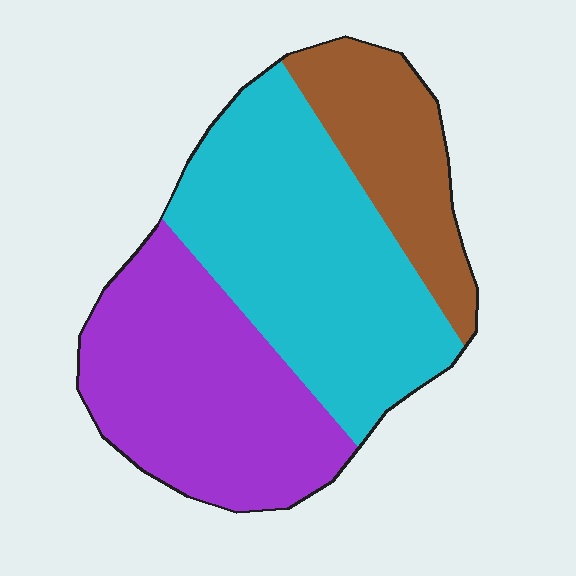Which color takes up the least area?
Brown, at roughly 20%.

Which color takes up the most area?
Cyan, at roughly 45%.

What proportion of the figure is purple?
Purple takes up between a quarter and a half of the figure.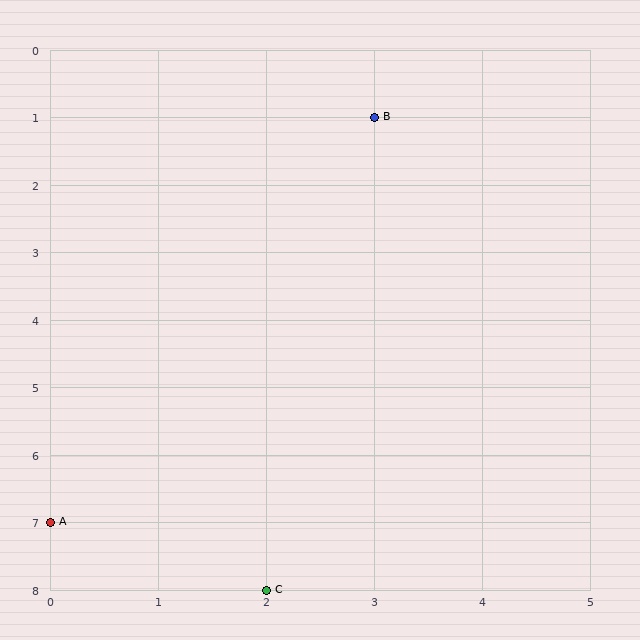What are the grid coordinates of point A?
Point A is at grid coordinates (0, 7).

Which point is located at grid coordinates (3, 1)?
Point B is at (3, 1).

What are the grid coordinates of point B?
Point B is at grid coordinates (3, 1).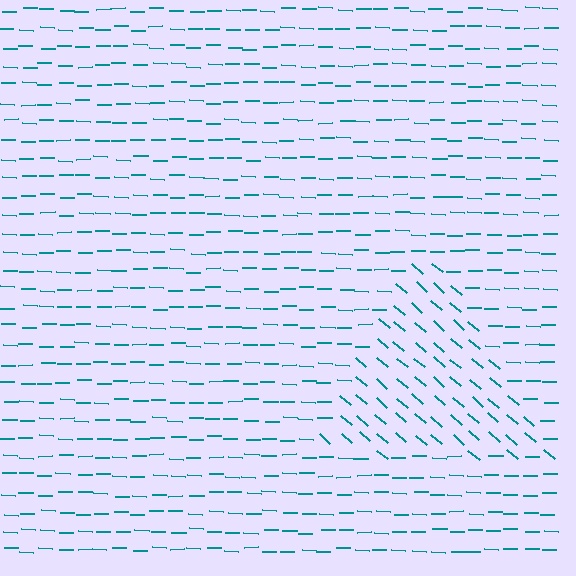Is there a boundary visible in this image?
Yes, there is a texture boundary formed by a change in line orientation.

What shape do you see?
I see a triangle.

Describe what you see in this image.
The image is filled with small teal line segments. A triangle region in the image has lines oriented differently from the surrounding lines, creating a visible texture boundary.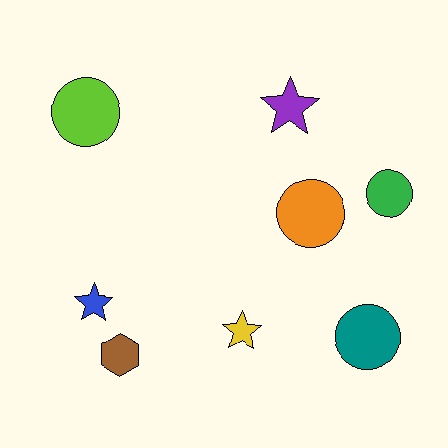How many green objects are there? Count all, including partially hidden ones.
There is 1 green object.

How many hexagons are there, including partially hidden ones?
There is 1 hexagon.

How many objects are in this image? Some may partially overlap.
There are 8 objects.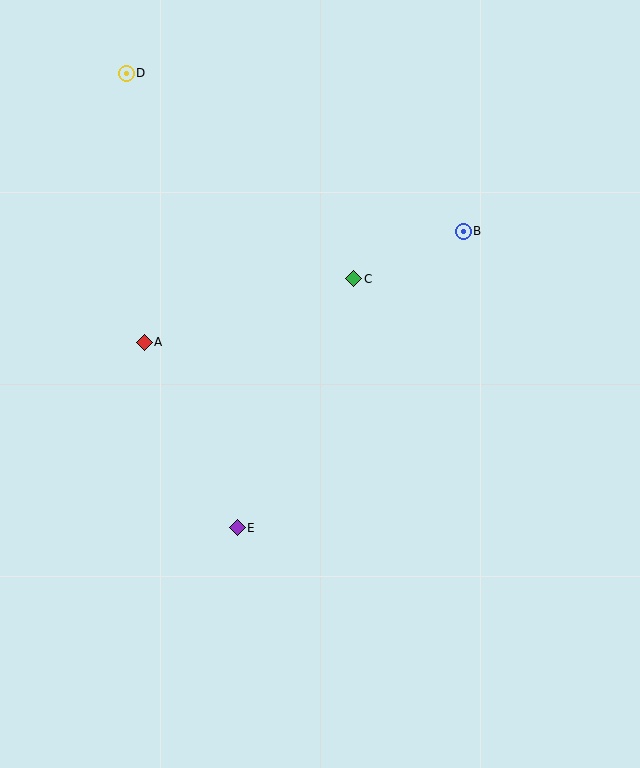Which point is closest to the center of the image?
Point C at (354, 279) is closest to the center.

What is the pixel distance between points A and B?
The distance between A and B is 338 pixels.